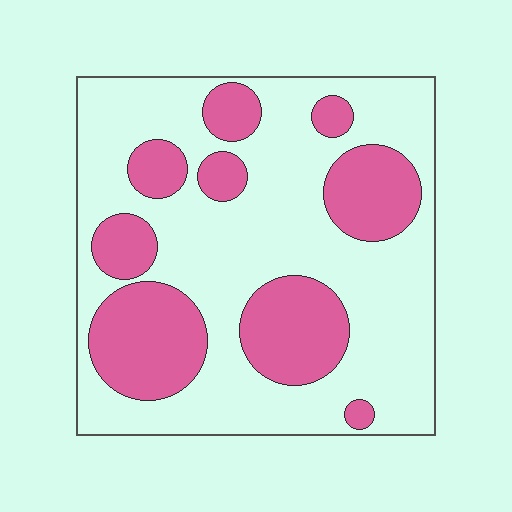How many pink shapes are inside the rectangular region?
9.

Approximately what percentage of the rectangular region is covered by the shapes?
Approximately 30%.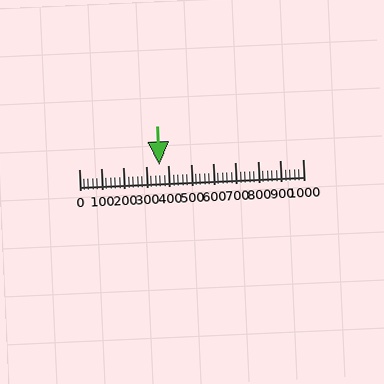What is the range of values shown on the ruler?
The ruler shows values from 0 to 1000.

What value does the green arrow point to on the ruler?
The green arrow points to approximately 358.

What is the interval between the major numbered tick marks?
The major tick marks are spaced 100 units apart.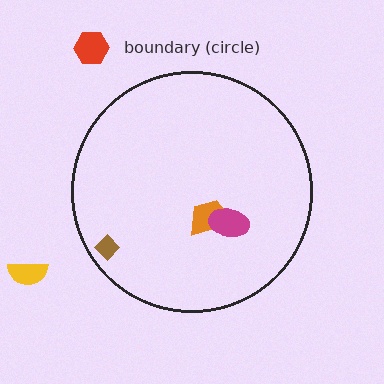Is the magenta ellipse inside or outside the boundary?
Inside.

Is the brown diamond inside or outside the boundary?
Inside.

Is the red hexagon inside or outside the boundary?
Outside.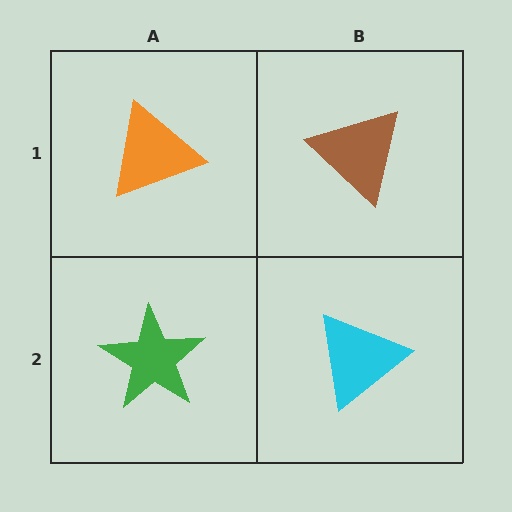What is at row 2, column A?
A green star.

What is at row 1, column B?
A brown triangle.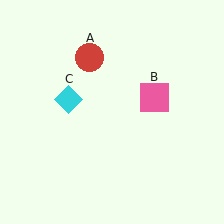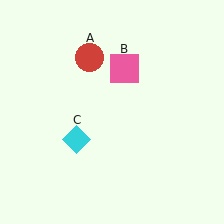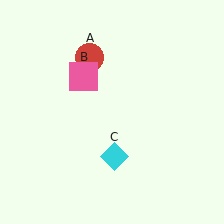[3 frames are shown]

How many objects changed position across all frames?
2 objects changed position: pink square (object B), cyan diamond (object C).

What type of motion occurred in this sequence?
The pink square (object B), cyan diamond (object C) rotated counterclockwise around the center of the scene.